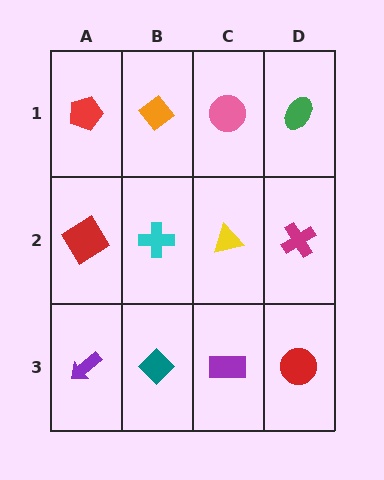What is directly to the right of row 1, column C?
A green ellipse.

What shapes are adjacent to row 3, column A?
A red diamond (row 2, column A), a teal diamond (row 3, column B).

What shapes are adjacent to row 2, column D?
A green ellipse (row 1, column D), a red circle (row 3, column D), a yellow triangle (row 2, column C).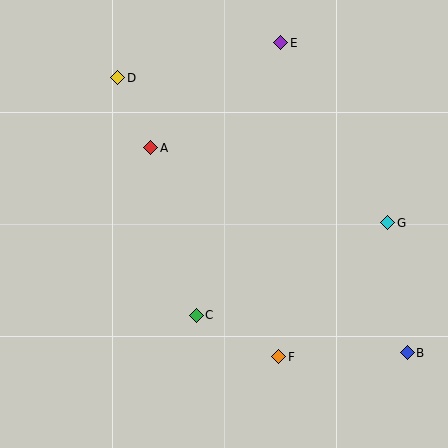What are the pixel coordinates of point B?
Point B is at (407, 353).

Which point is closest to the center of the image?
Point C at (196, 315) is closest to the center.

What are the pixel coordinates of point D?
Point D is at (118, 78).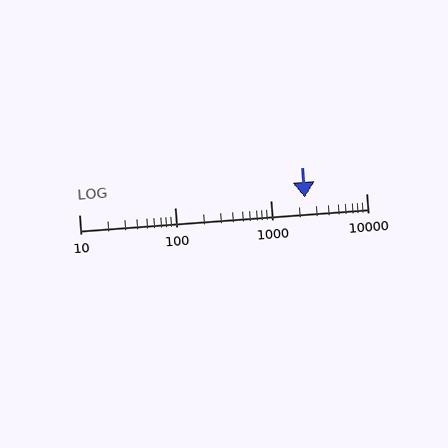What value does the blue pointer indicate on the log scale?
The pointer indicates approximately 2300.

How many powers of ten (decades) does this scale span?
The scale spans 3 decades, from 10 to 10000.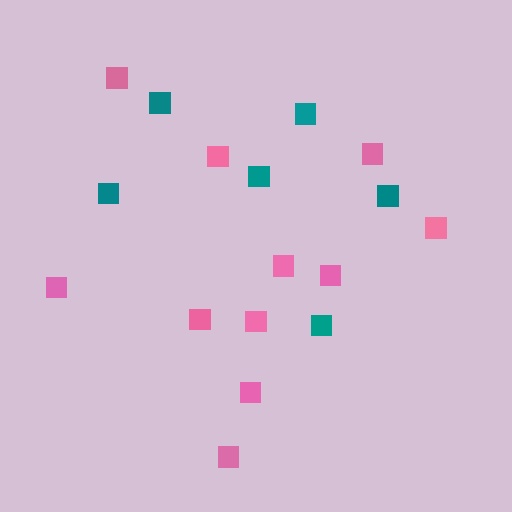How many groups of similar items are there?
There are 2 groups: one group of teal squares (6) and one group of pink squares (11).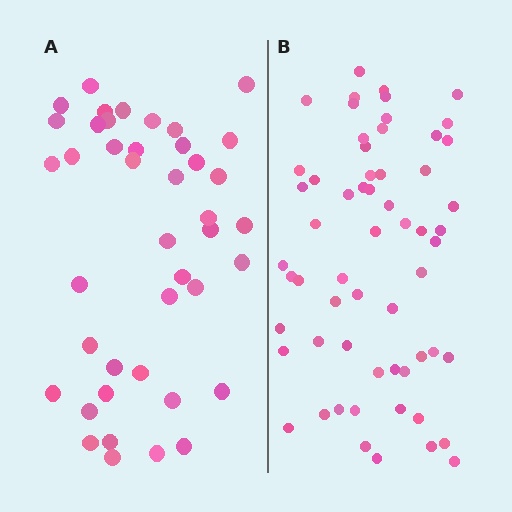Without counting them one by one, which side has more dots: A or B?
Region B (the right region) has more dots.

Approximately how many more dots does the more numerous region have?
Region B has approximately 20 more dots than region A.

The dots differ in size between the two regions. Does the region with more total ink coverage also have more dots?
No. Region A has more total ink coverage because its dots are larger, but region B actually contains more individual dots. Total area can be misleading — the number of items is what matters here.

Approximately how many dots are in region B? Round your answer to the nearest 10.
About 60 dots.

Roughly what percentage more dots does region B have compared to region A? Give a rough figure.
About 45% more.